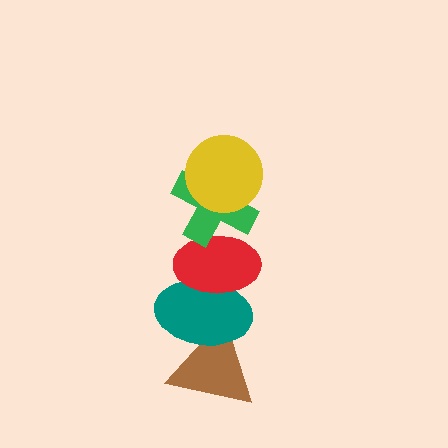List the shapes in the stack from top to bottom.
From top to bottom: the yellow circle, the green cross, the red ellipse, the teal ellipse, the brown triangle.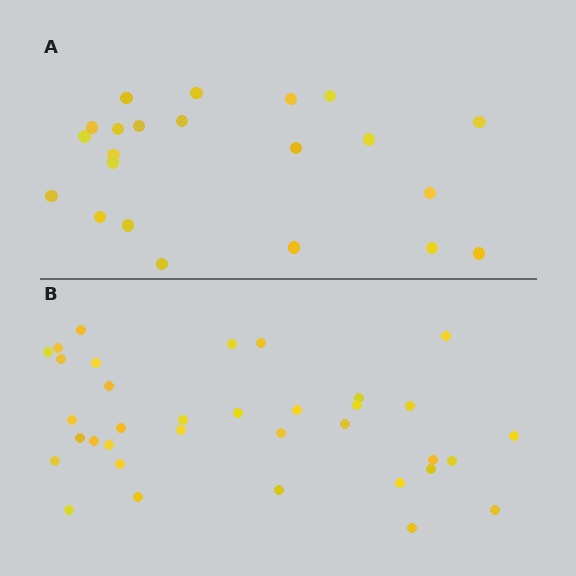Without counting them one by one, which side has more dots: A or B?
Region B (the bottom region) has more dots.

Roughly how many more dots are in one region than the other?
Region B has approximately 15 more dots than region A.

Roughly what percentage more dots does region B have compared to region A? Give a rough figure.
About 60% more.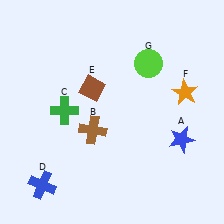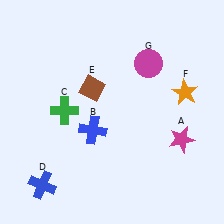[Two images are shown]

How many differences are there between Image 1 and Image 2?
There are 3 differences between the two images.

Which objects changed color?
A changed from blue to magenta. B changed from brown to blue. G changed from lime to magenta.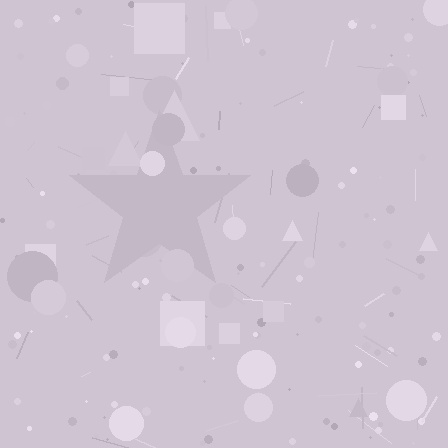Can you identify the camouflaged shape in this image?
The camouflaged shape is a star.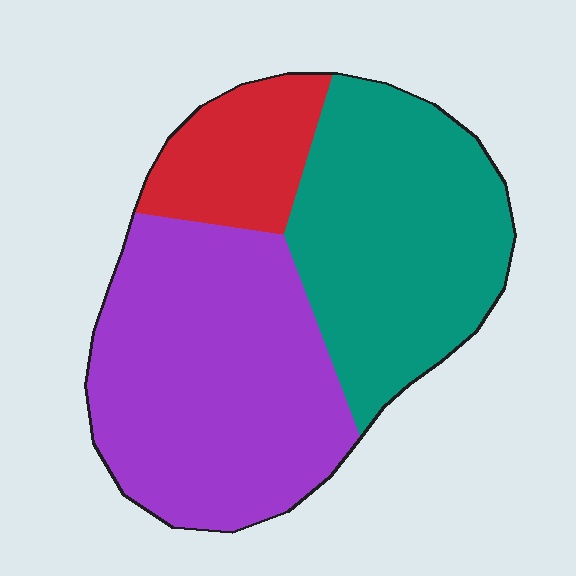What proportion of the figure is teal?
Teal takes up about three eighths (3/8) of the figure.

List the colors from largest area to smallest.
From largest to smallest: purple, teal, red.